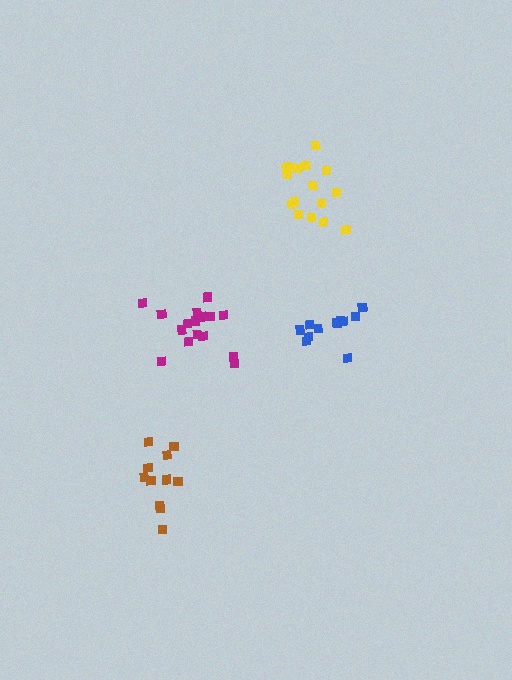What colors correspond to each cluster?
The clusters are colored: blue, brown, magenta, yellow.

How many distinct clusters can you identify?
There are 4 distinct clusters.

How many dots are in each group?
Group 1: 12 dots, Group 2: 11 dots, Group 3: 16 dots, Group 4: 16 dots (55 total).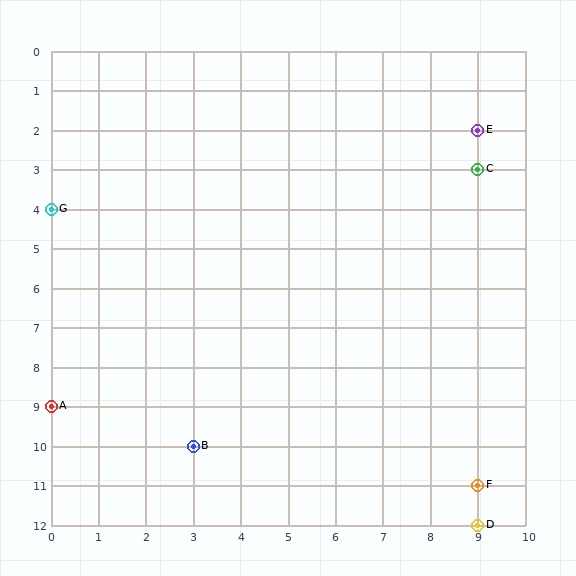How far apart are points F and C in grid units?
Points F and C are 8 rows apart.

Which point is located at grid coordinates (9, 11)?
Point F is at (9, 11).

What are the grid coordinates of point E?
Point E is at grid coordinates (9, 2).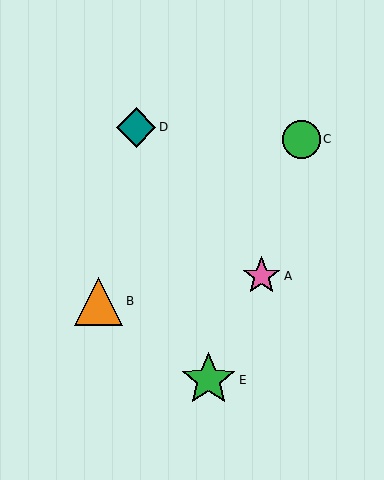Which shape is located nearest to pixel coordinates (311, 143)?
The green circle (labeled C) at (302, 139) is nearest to that location.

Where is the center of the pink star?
The center of the pink star is at (261, 276).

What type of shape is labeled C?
Shape C is a green circle.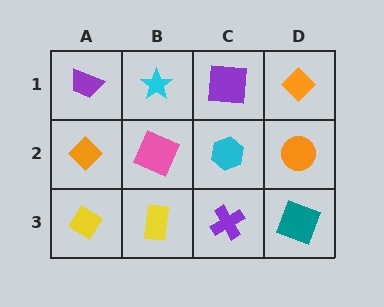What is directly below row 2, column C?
A purple cross.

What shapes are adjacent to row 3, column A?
An orange diamond (row 2, column A), a yellow rectangle (row 3, column B).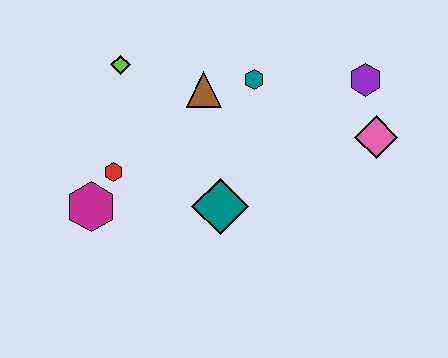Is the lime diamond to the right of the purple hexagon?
No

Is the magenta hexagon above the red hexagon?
No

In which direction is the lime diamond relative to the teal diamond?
The lime diamond is above the teal diamond.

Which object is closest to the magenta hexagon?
The red hexagon is closest to the magenta hexagon.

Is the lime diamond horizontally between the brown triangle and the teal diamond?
No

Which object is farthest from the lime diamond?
The pink diamond is farthest from the lime diamond.